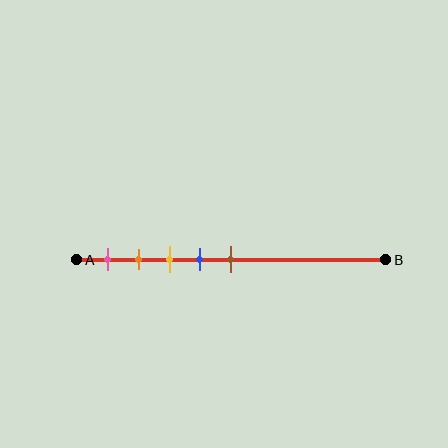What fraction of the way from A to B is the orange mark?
The orange mark is approximately 20% (0.2) of the way from A to B.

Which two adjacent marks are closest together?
The orange and yellow marks are the closest adjacent pair.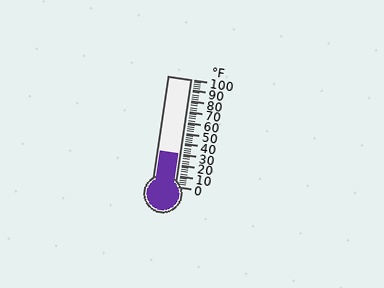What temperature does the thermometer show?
The thermometer shows approximately 30°F.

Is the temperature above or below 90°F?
The temperature is below 90°F.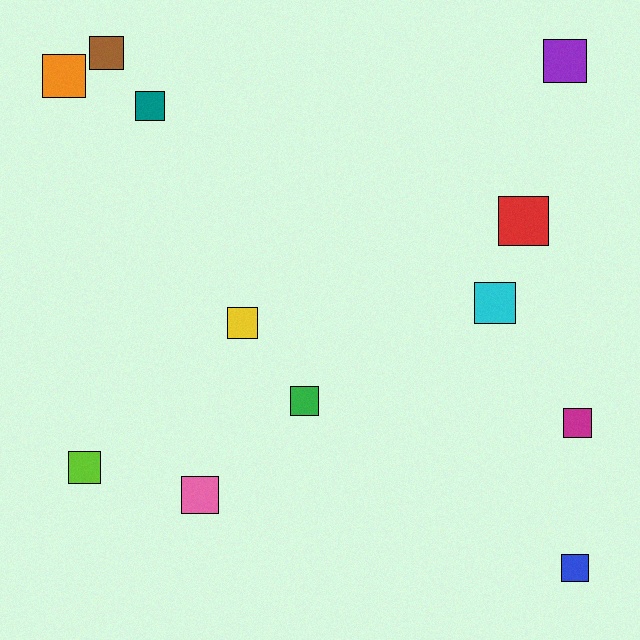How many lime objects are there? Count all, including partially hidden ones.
There is 1 lime object.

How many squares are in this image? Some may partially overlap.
There are 12 squares.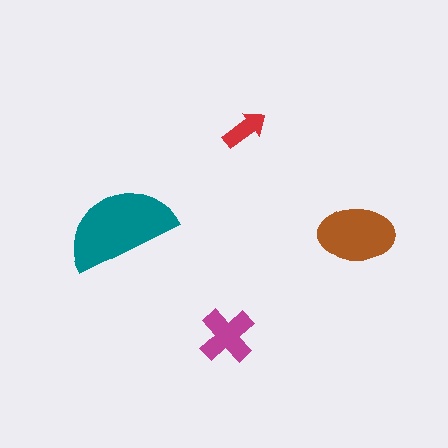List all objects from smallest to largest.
The red arrow, the magenta cross, the brown ellipse, the teal semicircle.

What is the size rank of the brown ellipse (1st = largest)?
2nd.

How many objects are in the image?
There are 4 objects in the image.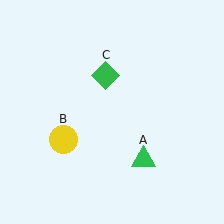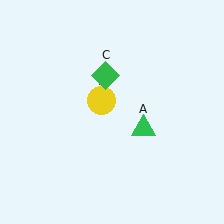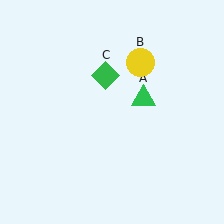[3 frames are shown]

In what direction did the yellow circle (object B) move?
The yellow circle (object B) moved up and to the right.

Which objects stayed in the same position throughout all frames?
Green diamond (object C) remained stationary.